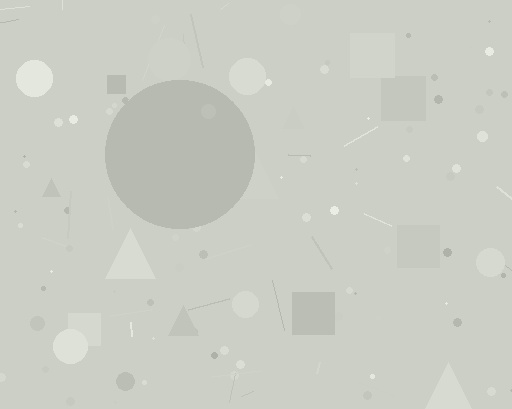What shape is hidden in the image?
A circle is hidden in the image.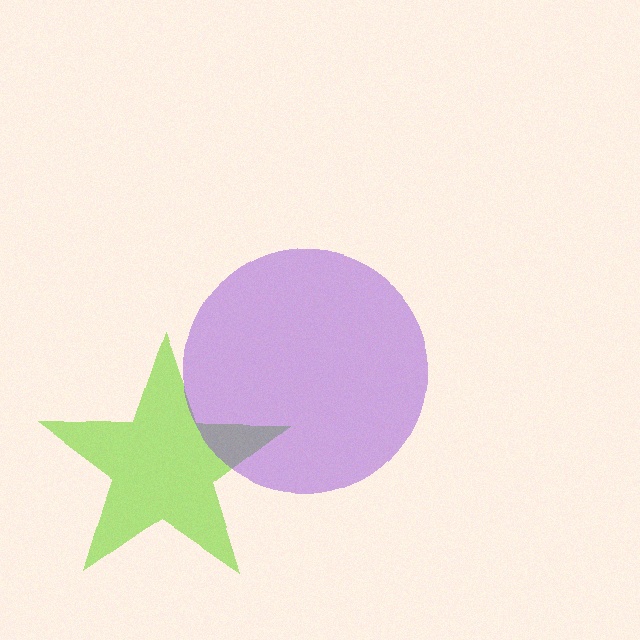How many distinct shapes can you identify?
There are 2 distinct shapes: a lime star, a purple circle.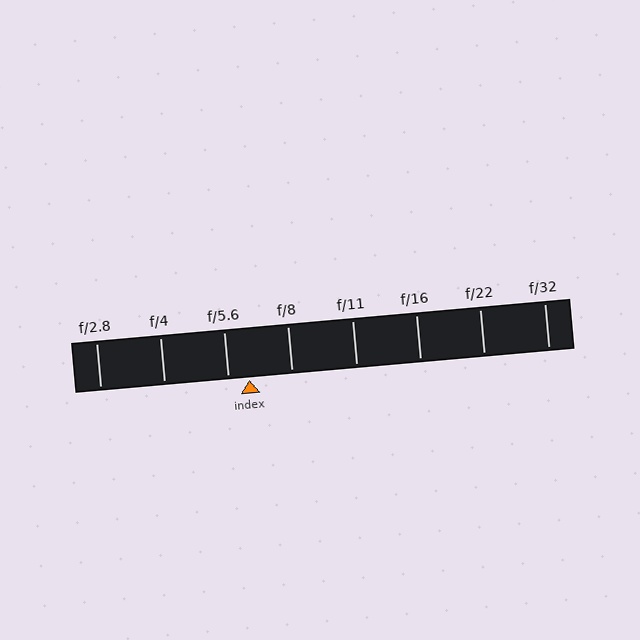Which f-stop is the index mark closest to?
The index mark is closest to f/5.6.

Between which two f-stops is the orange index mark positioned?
The index mark is between f/5.6 and f/8.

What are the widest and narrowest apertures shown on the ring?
The widest aperture shown is f/2.8 and the narrowest is f/32.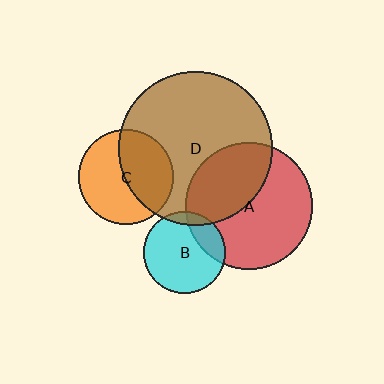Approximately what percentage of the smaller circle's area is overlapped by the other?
Approximately 20%.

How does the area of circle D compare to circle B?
Approximately 3.5 times.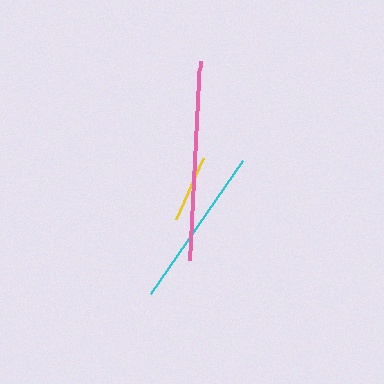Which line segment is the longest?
The pink line is the longest at approximately 200 pixels.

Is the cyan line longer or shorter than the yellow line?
The cyan line is longer than the yellow line.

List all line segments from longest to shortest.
From longest to shortest: pink, cyan, yellow.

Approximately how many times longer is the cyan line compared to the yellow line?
The cyan line is approximately 2.4 times the length of the yellow line.